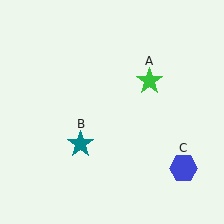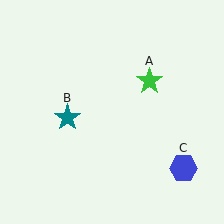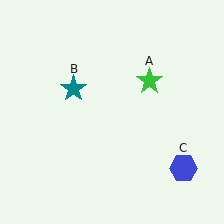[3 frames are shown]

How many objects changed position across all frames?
1 object changed position: teal star (object B).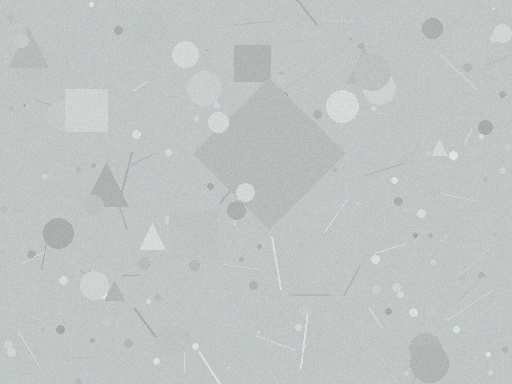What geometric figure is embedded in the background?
A diamond is embedded in the background.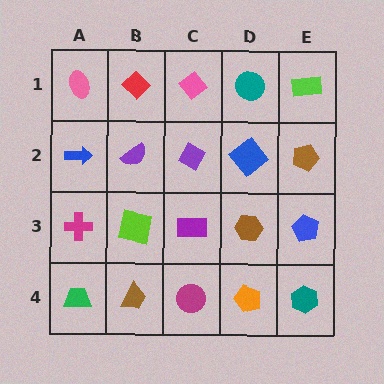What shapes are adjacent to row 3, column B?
A purple semicircle (row 2, column B), a brown trapezoid (row 4, column B), a magenta cross (row 3, column A), a purple rectangle (row 3, column C).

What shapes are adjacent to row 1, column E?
A brown pentagon (row 2, column E), a teal circle (row 1, column D).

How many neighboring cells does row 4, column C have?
3.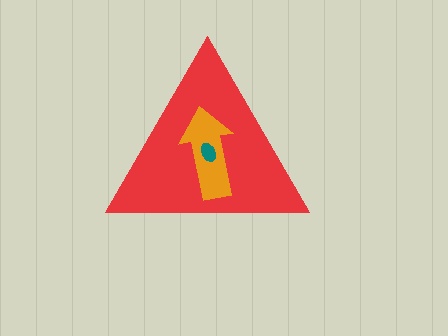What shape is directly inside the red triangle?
The orange arrow.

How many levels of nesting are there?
3.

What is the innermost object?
The teal ellipse.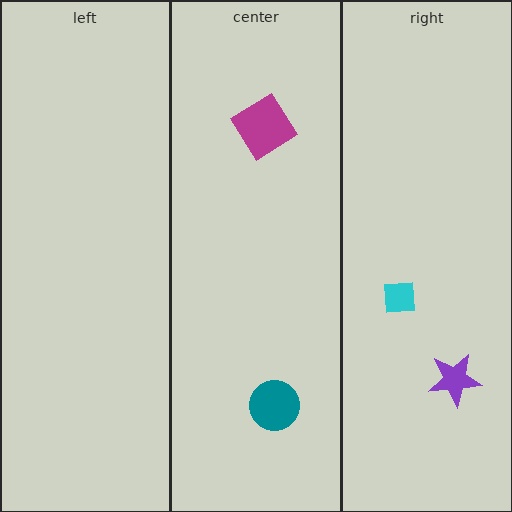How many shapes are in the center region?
2.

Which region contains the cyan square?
The right region.